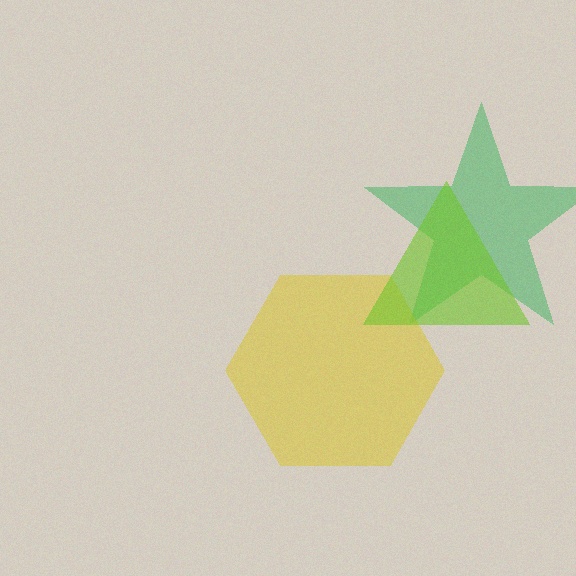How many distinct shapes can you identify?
There are 3 distinct shapes: a green star, a yellow hexagon, a lime triangle.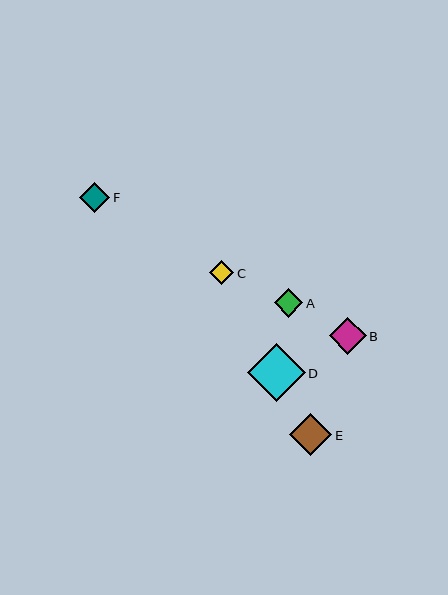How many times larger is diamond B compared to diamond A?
Diamond B is approximately 1.3 times the size of diamond A.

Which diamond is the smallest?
Diamond C is the smallest with a size of approximately 24 pixels.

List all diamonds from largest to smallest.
From largest to smallest: D, E, B, F, A, C.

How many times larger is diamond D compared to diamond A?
Diamond D is approximately 2.0 times the size of diamond A.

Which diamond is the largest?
Diamond D is the largest with a size of approximately 58 pixels.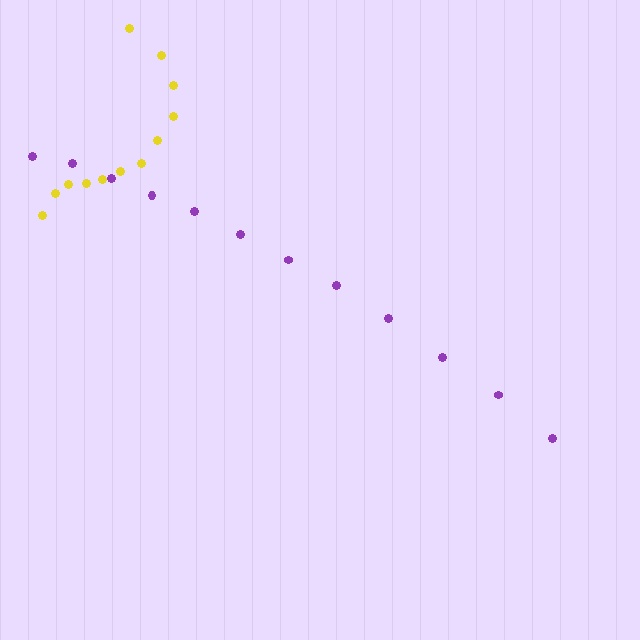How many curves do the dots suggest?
There are 2 distinct paths.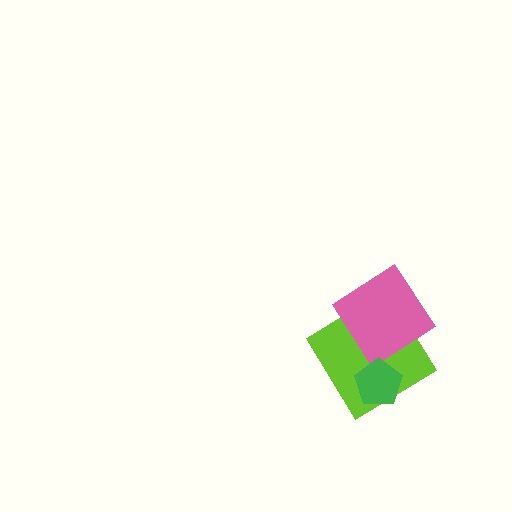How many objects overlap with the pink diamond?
1 object overlaps with the pink diamond.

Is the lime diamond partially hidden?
Yes, it is partially covered by another shape.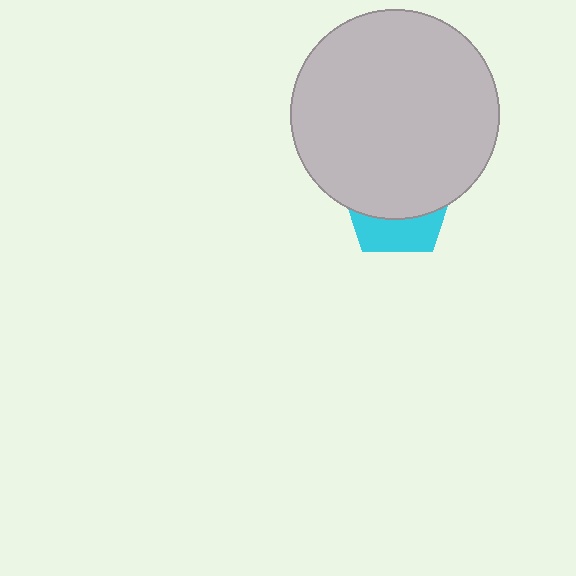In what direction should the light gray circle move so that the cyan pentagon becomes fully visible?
The light gray circle should move up. That is the shortest direction to clear the overlap and leave the cyan pentagon fully visible.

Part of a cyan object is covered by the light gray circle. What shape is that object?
It is a pentagon.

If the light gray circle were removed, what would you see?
You would see the complete cyan pentagon.